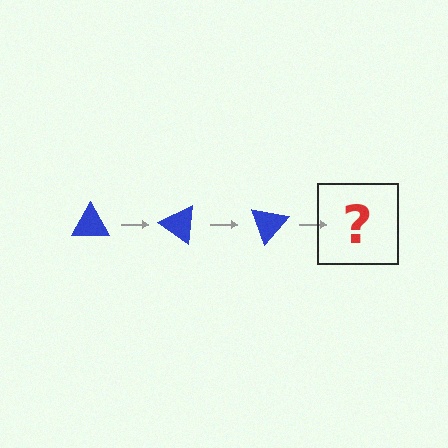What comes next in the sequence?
The next element should be a blue triangle rotated 105 degrees.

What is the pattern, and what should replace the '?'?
The pattern is that the triangle rotates 35 degrees each step. The '?' should be a blue triangle rotated 105 degrees.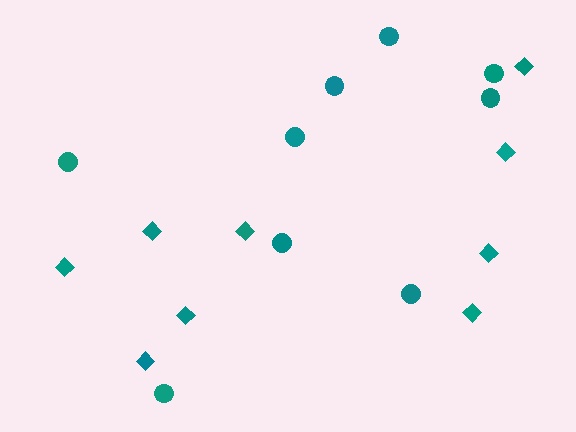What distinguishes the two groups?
There are 2 groups: one group of circles (9) and one group of diamonds (9).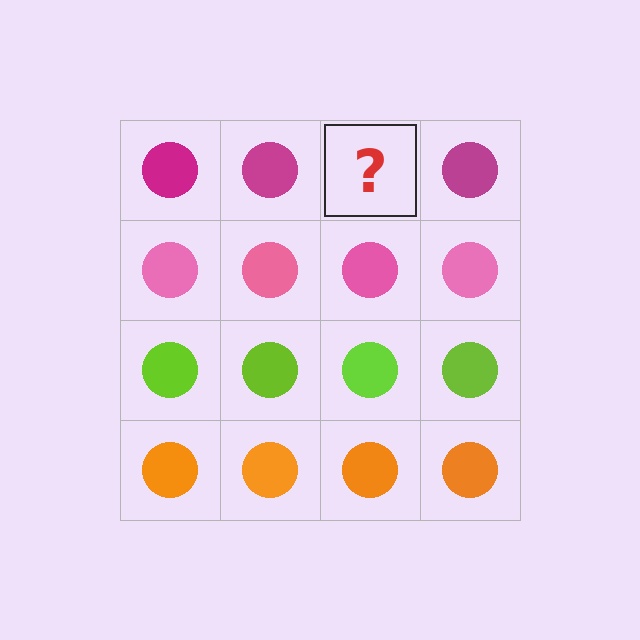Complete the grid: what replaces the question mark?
The question mark should be replaced with a magenta circle.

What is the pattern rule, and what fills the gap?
The rule is that each row has a consistent color. The gap should be filled with a magenta circle.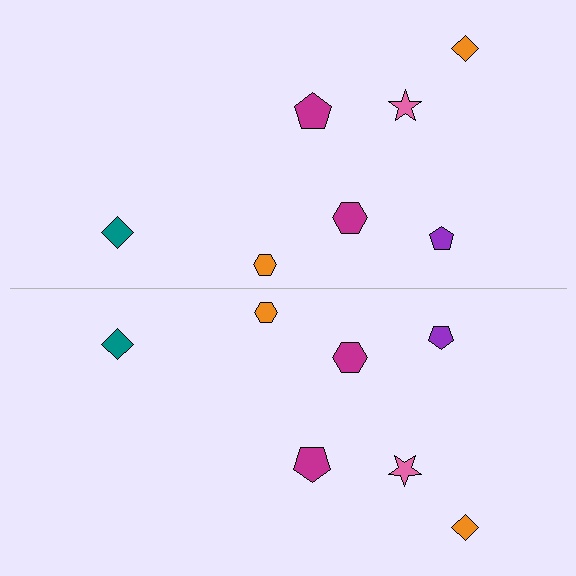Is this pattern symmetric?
Yes, this pattern has bilateral (reflection) symmetry.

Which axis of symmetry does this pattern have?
The pattern has a horizontal axis of symmetry running through the center of the image.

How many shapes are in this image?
There are 14 shapes in this image.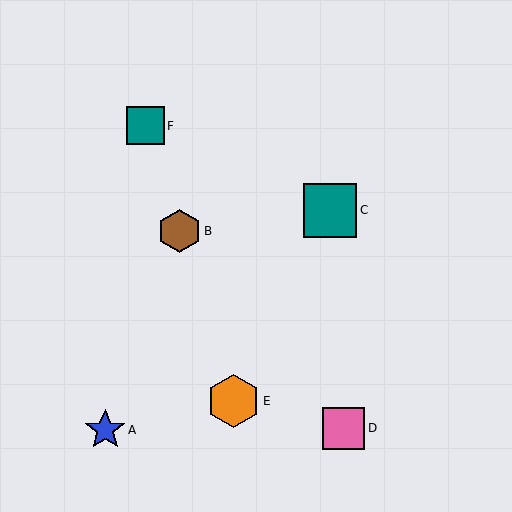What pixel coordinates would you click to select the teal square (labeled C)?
Click at (330, 210) to select the teal square C.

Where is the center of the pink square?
The center of the pink square is at (344, 428).